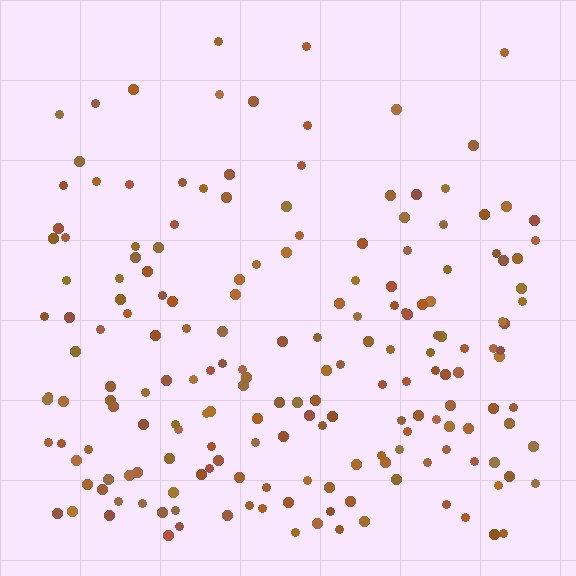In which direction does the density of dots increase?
From top to bottom, with the bottom side densest.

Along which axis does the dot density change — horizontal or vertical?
Vertical.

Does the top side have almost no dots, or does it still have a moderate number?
Still a moderate number, just noticeably fewer than the bottom.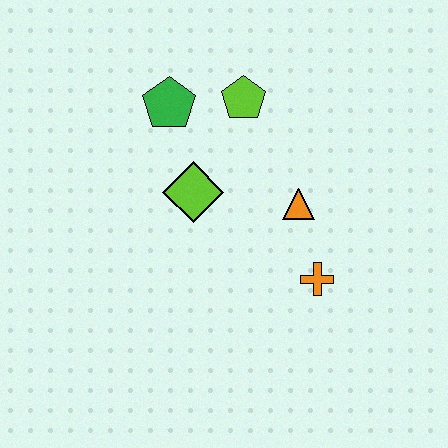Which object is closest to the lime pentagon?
The green pentagon is closest to the lime pentagon.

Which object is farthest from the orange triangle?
The green pentagon is farthest from the orange triangle.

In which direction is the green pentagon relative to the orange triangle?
The green pentagon is to the left of the orange triangle.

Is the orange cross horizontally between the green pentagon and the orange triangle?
No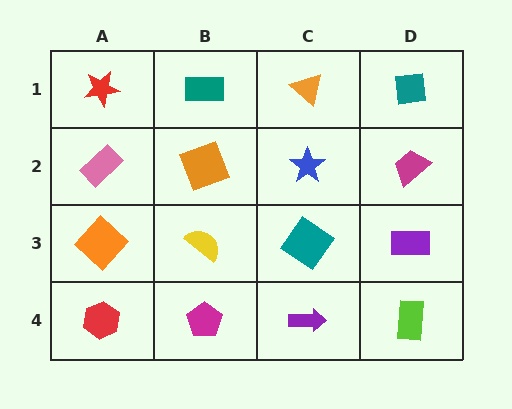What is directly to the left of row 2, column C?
An orange square.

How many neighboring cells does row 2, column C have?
4.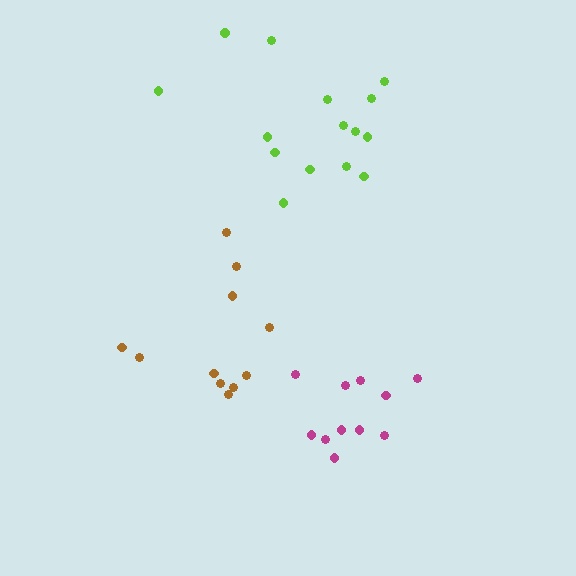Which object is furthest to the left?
The brown cluster is leftmost.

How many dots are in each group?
Group 1: 15 dots, Group 2: 11 dots, Group 3: 11 dots (37 total).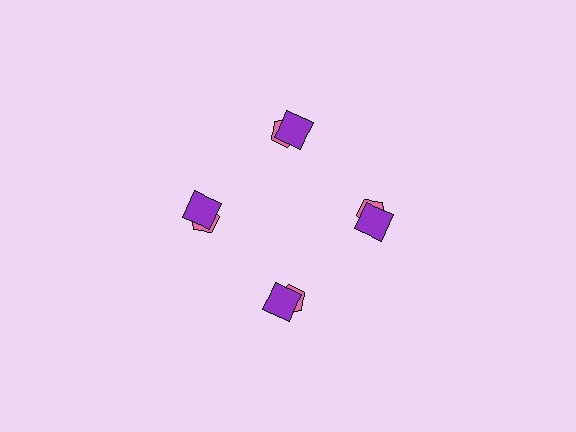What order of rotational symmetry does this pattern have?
This pattern has 4-fold rotational symmetry.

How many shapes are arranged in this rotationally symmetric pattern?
There are 8 shapes, arranged in 4 groups of 2.